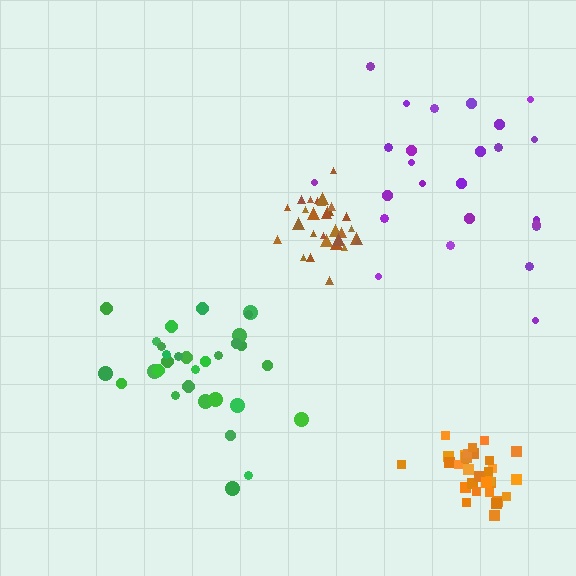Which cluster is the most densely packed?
Orange.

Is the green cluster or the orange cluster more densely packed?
Orange.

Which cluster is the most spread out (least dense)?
Purple.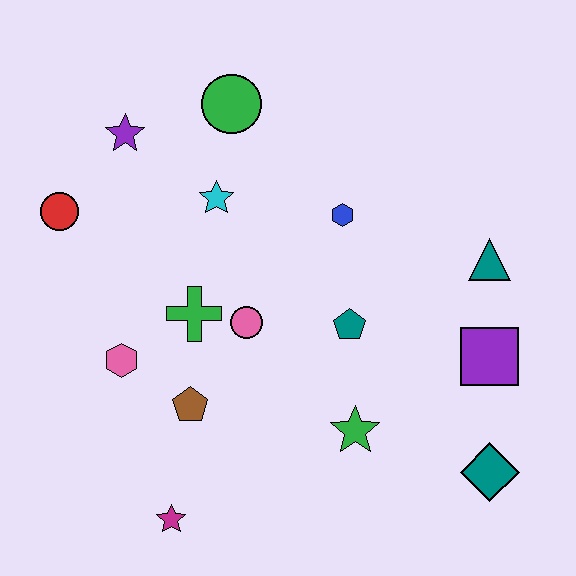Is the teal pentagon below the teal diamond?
No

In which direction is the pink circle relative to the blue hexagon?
The pink circle is below the blue hexagon.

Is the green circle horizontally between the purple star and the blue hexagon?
Yes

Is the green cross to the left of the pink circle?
Yes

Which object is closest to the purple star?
The red circle is closest to the purple star.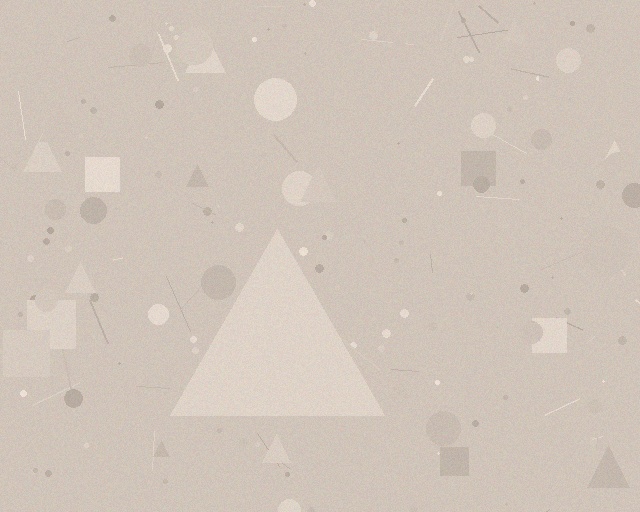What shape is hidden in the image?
A triangle is hidden in the image.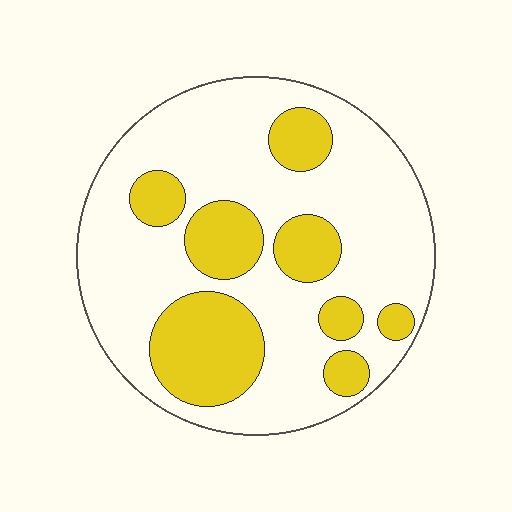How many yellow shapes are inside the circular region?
8.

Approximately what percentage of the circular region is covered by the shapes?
Approximately 30%.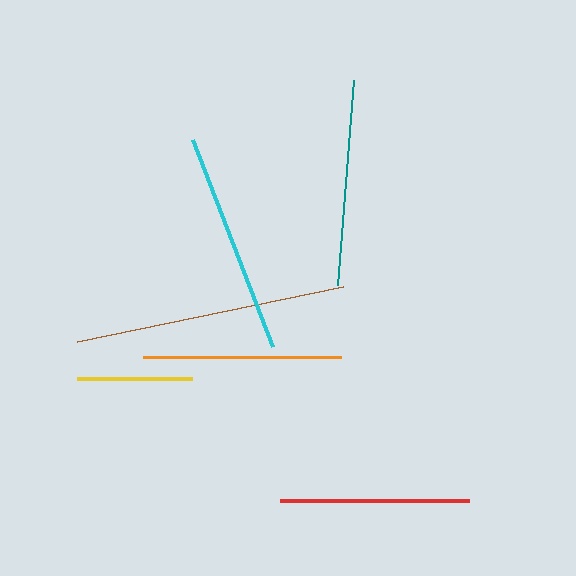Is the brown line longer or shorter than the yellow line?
The brown line is longer than the yellow line.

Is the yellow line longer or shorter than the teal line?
The teal line is longer than the yellow line.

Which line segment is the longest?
The brown line is the longest at approximately 272 pixels.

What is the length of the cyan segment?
The cyan segment is approximately 222 pixels long.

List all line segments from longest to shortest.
From longest to shortest: brown, cyan, teal, orange, red, yellow.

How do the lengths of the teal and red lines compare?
The teal and red lines are approximately the same length.